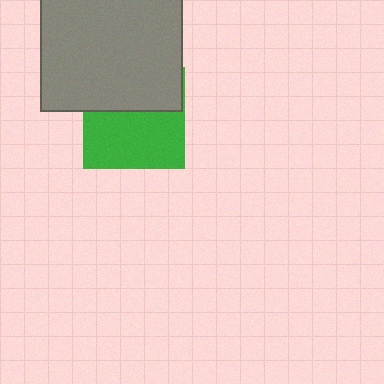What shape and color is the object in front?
The object in front is a gray rectangle.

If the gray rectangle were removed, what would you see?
You would see the complete green square.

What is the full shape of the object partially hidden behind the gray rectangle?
The partially hidden object is a green square.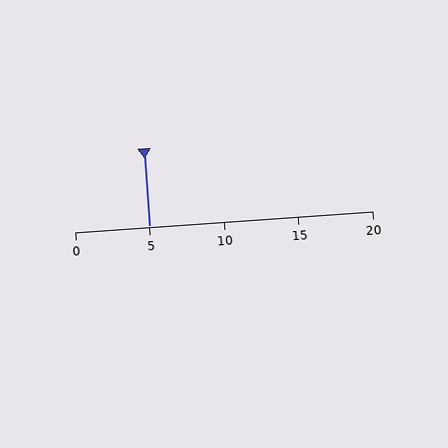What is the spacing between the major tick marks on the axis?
The major ticks are spaced 5 apart.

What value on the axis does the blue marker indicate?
The marker indicates approximately 5.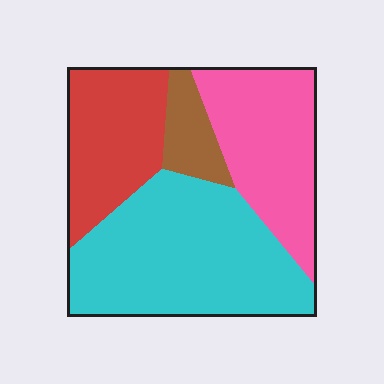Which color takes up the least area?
Brown, at roughly 10%.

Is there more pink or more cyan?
Cyan.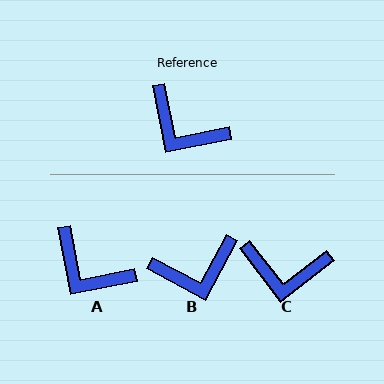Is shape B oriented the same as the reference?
No, it is off by about 51 degrees.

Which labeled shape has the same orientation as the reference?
A.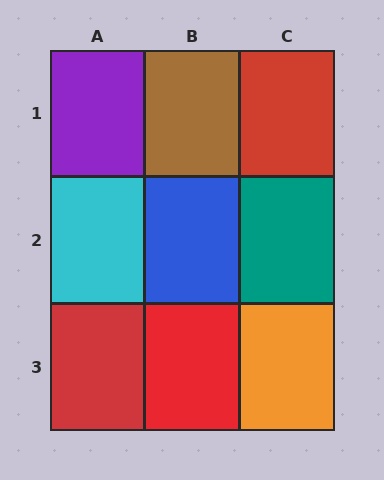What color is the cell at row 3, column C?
Orange.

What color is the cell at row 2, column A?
Cyan.